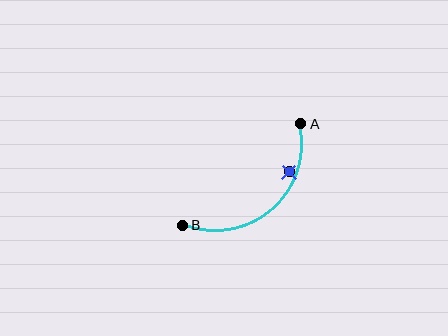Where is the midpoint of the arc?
The arc midpoint is the point on the curve farthest from the straight line joining A and B. It sits below and to the right of that line.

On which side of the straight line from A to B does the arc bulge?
The arc bulges below and to the right of the straight line connecting A and B.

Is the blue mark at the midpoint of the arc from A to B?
No — the blue mark does not lie on the arc at all. It sits slightly inside the curve.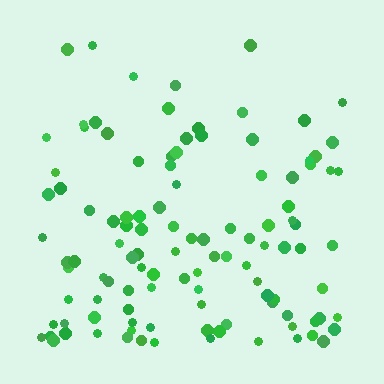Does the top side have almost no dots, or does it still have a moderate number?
Still a moderate number, just noticeably fewer than the bottom.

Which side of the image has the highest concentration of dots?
The bottom.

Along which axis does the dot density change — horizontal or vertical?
Vertical.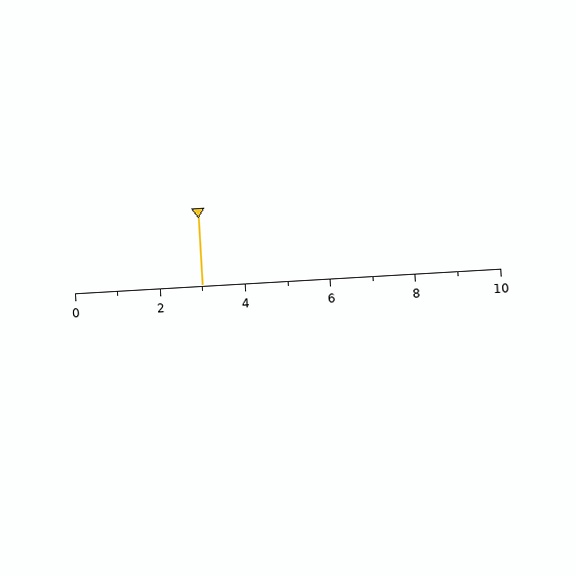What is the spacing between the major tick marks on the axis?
The major ticks are spaced 2 apart.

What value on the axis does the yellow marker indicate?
The marker indicates approximately 3.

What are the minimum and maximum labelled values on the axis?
The axis runs from 0 to 10.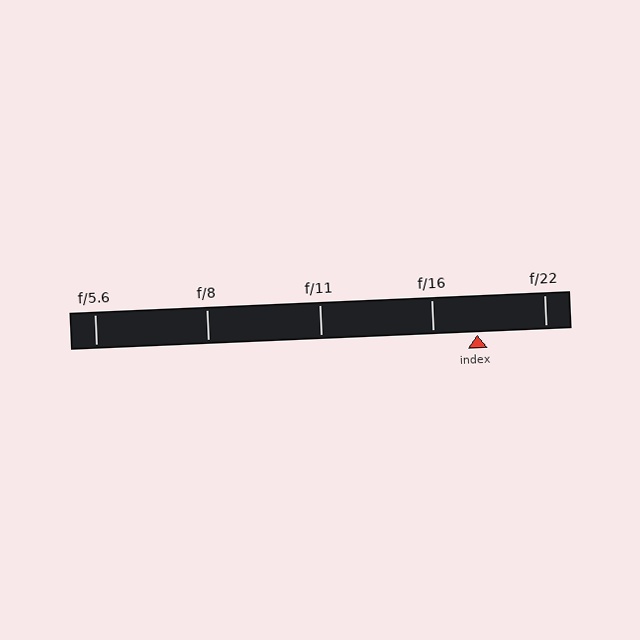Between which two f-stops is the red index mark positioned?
The index mark is between f/16 and f/22.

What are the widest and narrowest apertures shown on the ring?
The widest aperture shown is f/5.6 and the narrowest is f/22.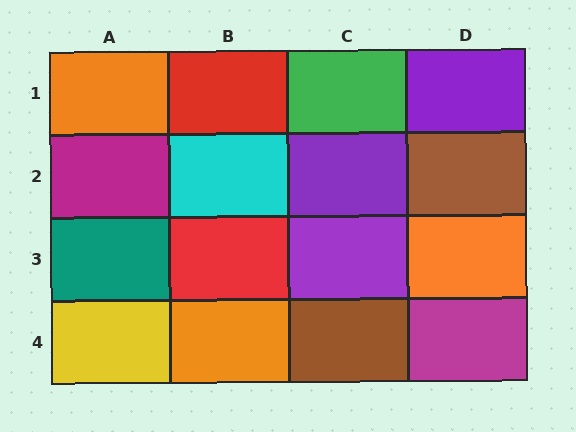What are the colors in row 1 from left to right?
Orange, red, green, purple.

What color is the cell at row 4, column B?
Orange.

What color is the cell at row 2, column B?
Cyan.